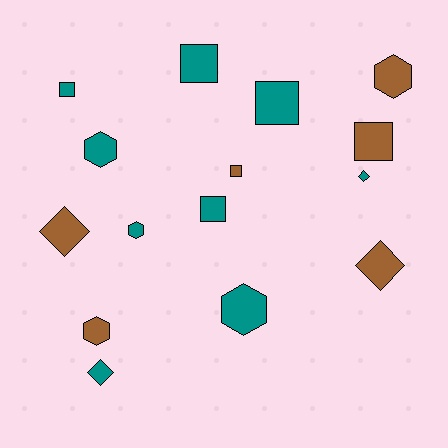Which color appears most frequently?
Teal, with 9 objects.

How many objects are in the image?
There are 15 objects.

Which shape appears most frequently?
Square, with 6 objects.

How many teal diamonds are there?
There are 2 teal diamonds.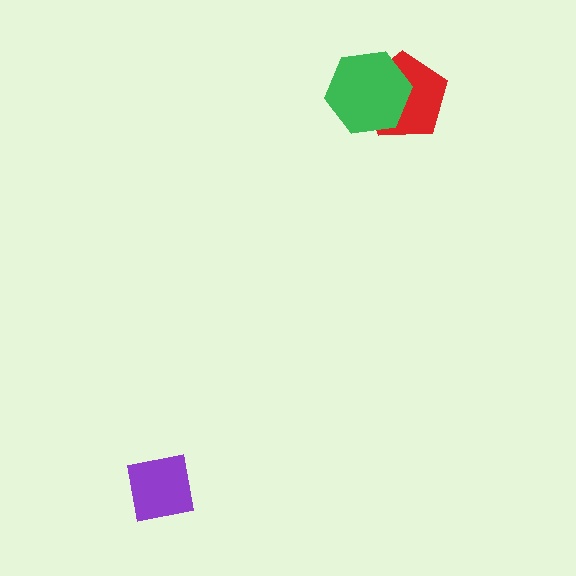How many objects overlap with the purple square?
0 objects overlap with the purple square.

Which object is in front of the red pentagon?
The green hexagon is in front of the red pentagon.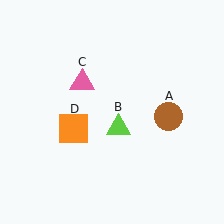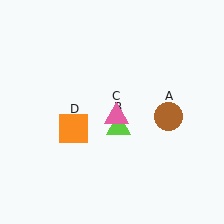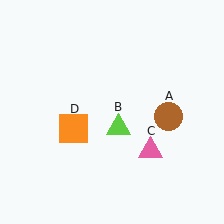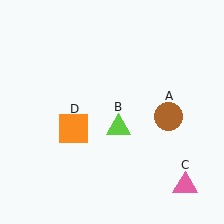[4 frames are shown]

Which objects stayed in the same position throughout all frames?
Brown circle (object A) and lime triangle (object B) and orange square (object D) remained stationary.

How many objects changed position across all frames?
1 object changed position: pink triangle (object C).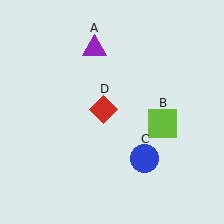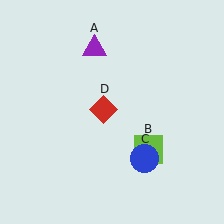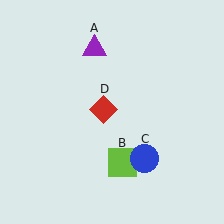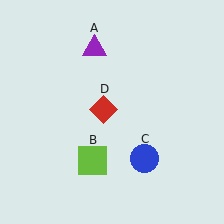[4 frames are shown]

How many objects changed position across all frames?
1 object changed position: lime square (object B).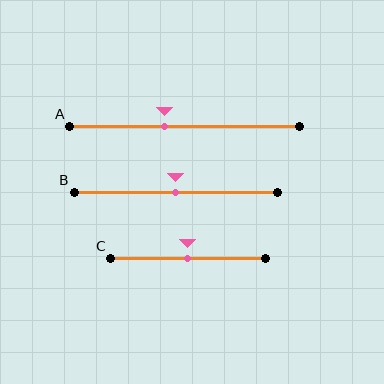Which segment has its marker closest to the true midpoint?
Segment B has its marker closest to the true midpoint.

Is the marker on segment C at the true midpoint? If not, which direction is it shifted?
Yes, the marker on segment C is at the true midpoint.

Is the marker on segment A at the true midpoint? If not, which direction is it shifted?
No, the marker on segment A is shifted to the left by about 8% of the segment length.